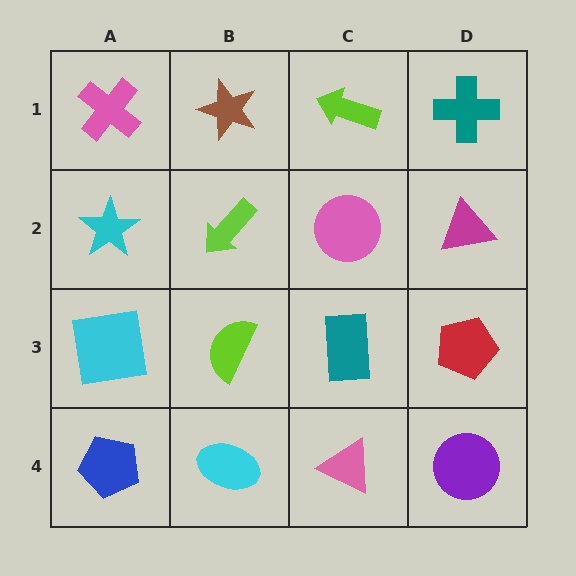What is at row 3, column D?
A red pentagon.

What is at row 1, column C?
A lime arrow.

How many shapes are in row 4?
4 shapes.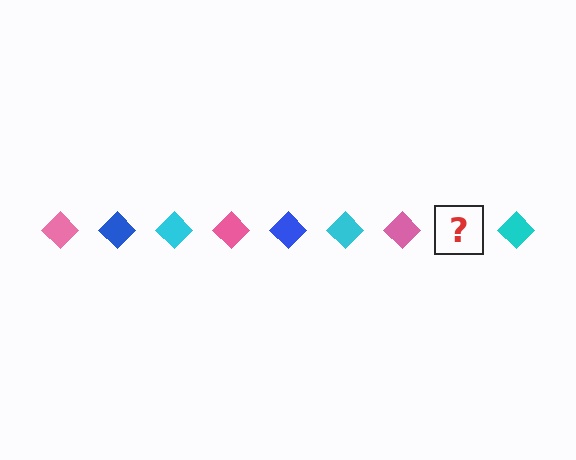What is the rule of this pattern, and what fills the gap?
The rule is that the pattern cycles through pink, blue, cyan diamonds. The gap should be filled with a blue diamond.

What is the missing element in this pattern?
The missing element is a blue diamond.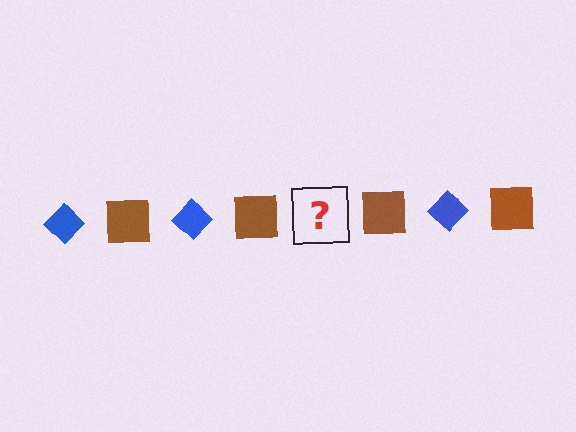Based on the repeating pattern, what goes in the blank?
The blank should be a blue diamond.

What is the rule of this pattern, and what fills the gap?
The rule is that the pattern alternates between blue diamond and brown square. The gap should be filled with a blue diamond.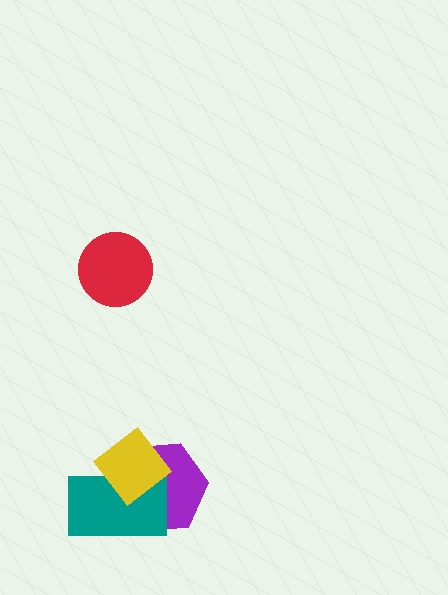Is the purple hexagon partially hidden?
Yes, it is partially covered by another shape.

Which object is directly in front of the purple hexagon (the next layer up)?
The teal rectangle is directly in front of the purple hexagon.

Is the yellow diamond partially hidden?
No, no other shape covers it.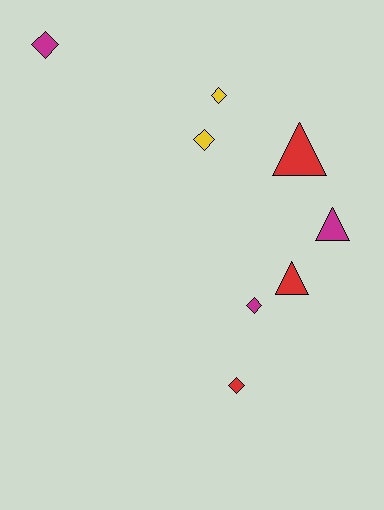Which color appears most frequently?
Magenta, with 3 objects.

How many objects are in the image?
There are 8 objects.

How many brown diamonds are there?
There are no brown diamonds.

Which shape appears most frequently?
Diamond, with 5 objects.